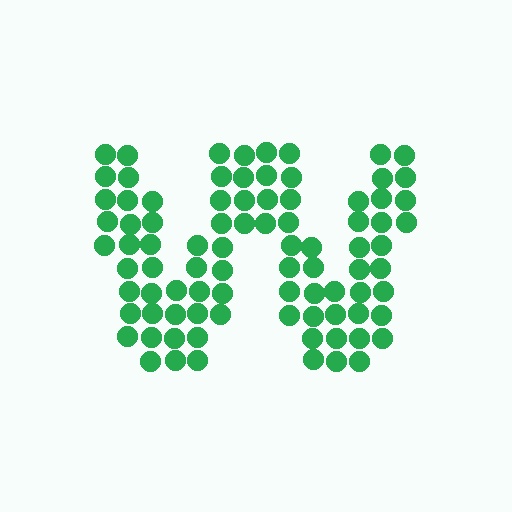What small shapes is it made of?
It is made of small circles.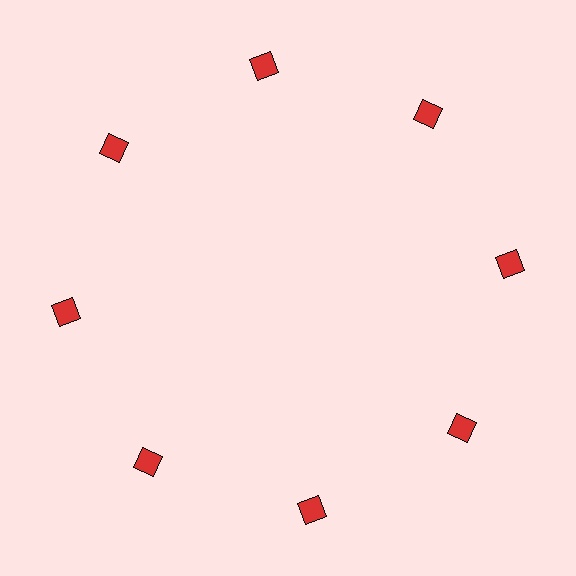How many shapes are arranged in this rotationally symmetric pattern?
There are 8 shapes, arranged in 8 groups of 1.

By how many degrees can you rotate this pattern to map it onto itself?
The pattern maps onto itself every 45 degrees of rotation.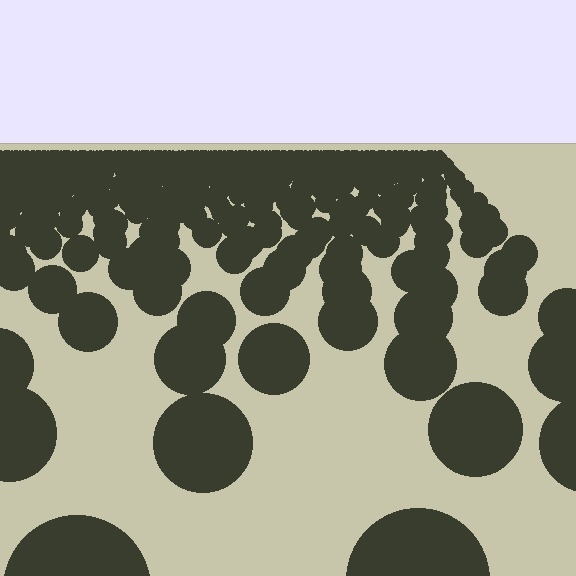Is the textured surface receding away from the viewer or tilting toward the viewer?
The surface is receding away from the viewer. Texture elements get smaller and denser toward the top.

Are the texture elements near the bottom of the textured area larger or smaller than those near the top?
Larger. Near the bottom, elements are closer to the viewer and appear at a bigger on-screen size.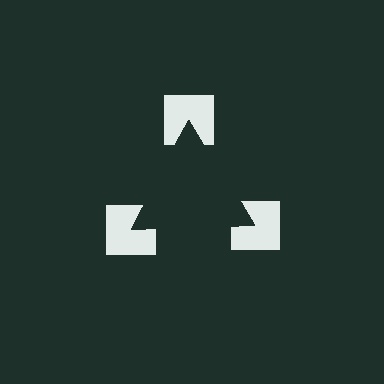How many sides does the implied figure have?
3 sides.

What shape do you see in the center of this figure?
An illusory triangle — its edges are inferred from the aligned wedge cuts in the notched squares, not physically drawn.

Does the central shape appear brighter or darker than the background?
It typically appears slightly darker than the background, even though no actual brightness change is drawn.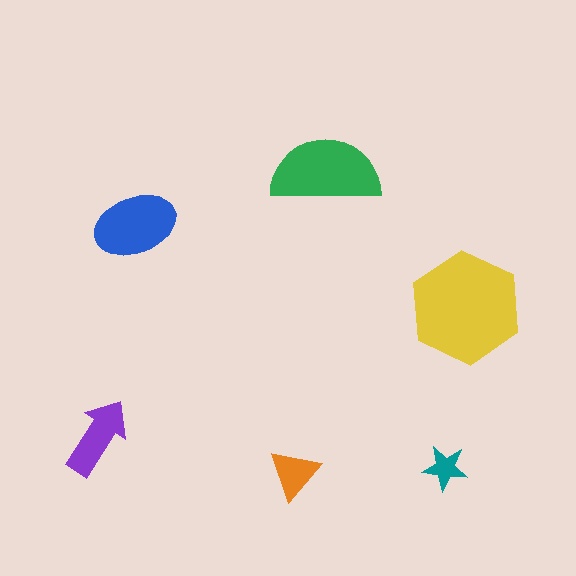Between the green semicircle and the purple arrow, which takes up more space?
The green semicircle.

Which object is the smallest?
The teal star.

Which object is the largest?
The yellow hexagon.